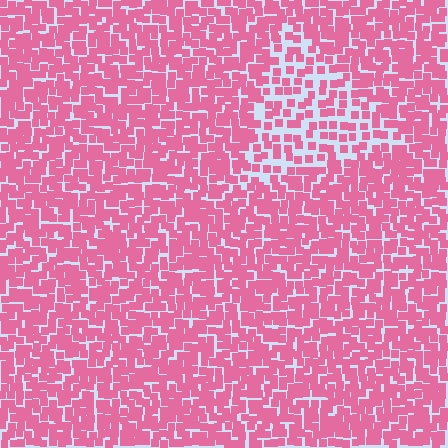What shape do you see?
I see a triangle.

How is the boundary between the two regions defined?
The boundary is defined by a change in element density (approximately 1.9x ratio). All elements are the same color, size, and shape.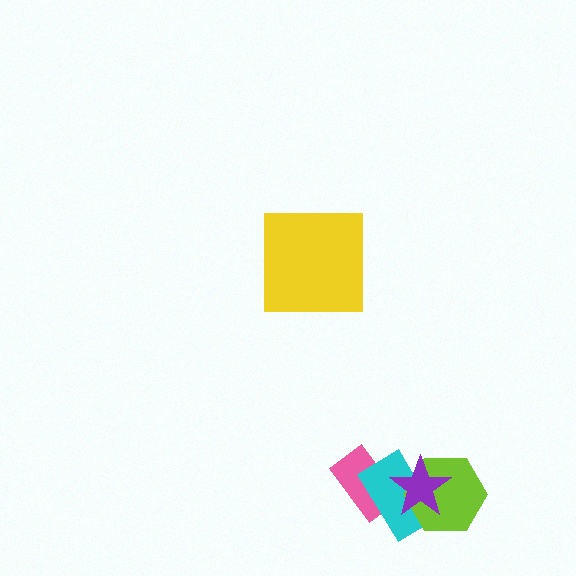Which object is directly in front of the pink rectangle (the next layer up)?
The cyan rectangle is directly in front of the pink rectangle.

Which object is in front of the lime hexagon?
The purple star is in front of the lime hexagon.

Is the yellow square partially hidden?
No, no other shape covers it.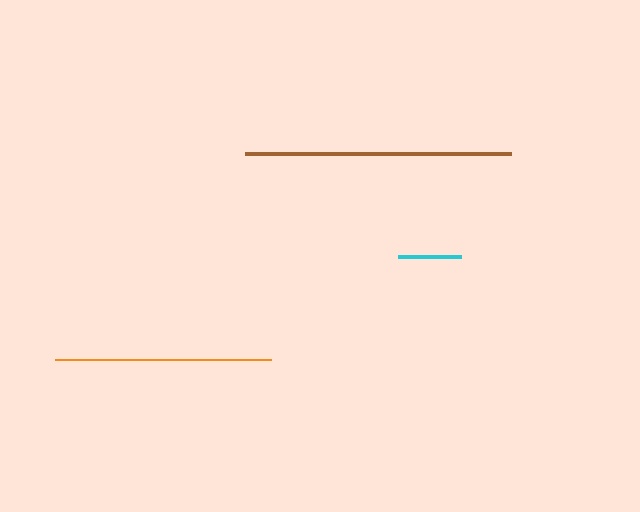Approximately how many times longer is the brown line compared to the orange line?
The brown line is approximately 1.2 times the length of the orange line.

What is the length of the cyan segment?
The cyan segment is approximately 63 pixels long.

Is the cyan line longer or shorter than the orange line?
The orange line is longer than the cyan line.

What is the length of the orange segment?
The orange segment is approximately 216 pixels long.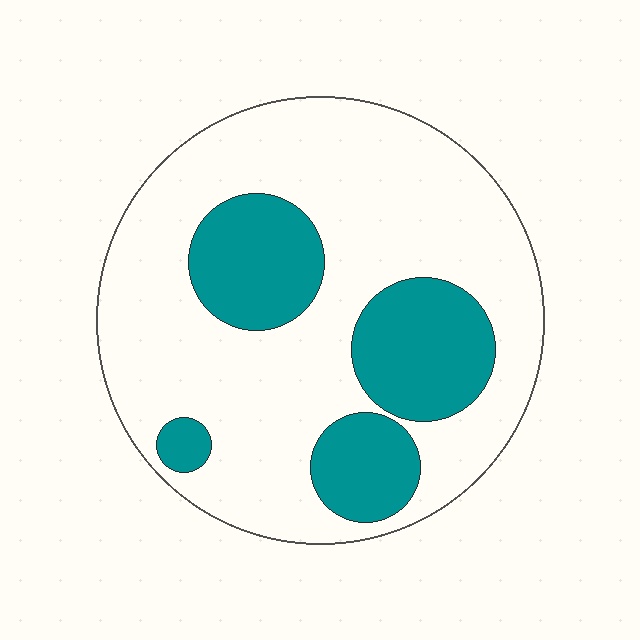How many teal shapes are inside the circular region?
4.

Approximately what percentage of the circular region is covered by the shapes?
Approximately 25%.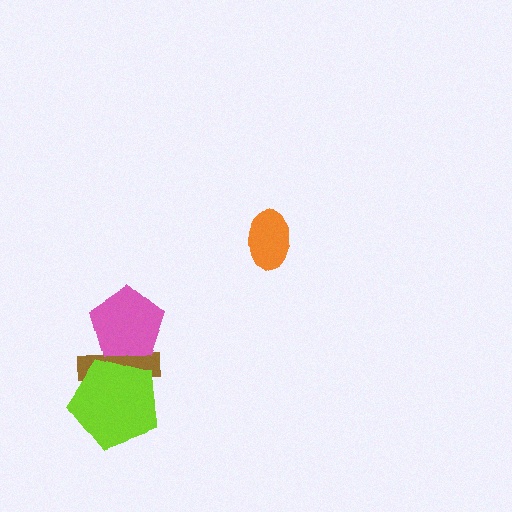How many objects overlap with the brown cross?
2 objects overlap with the brown cross.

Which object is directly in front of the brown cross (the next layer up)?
The pink pentagon is directly in front of the brown cross.